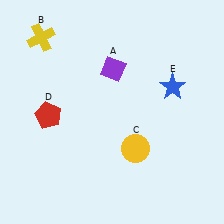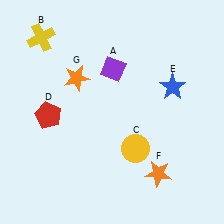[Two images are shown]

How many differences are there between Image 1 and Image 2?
There are 2 differences between the two images.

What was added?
An orange star (F), an orange star (G) were added in Image 2.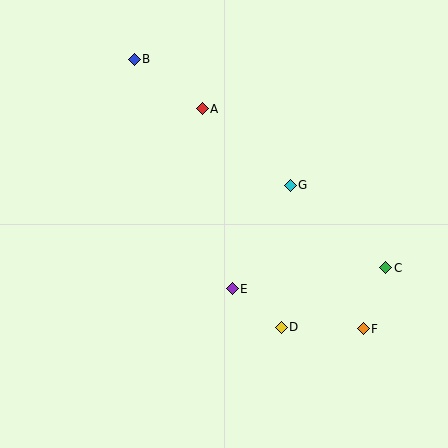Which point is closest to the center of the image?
Point E at (232, 289) is closest to the center.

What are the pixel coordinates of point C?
Point C is at (386, 268).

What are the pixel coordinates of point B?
Point B is at (134, 59).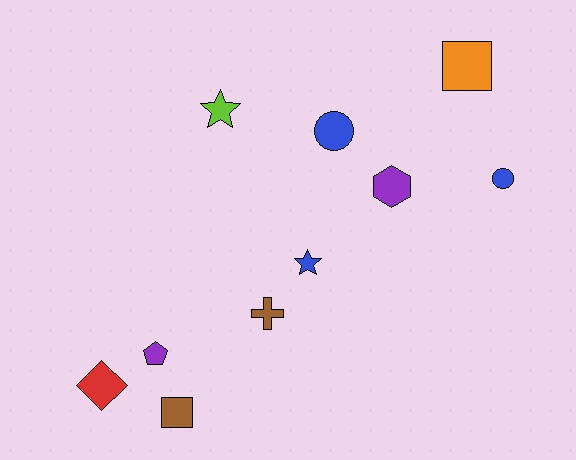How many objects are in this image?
There are 10 objects.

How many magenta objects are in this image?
There are no magenta objects.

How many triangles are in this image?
There are no triangles.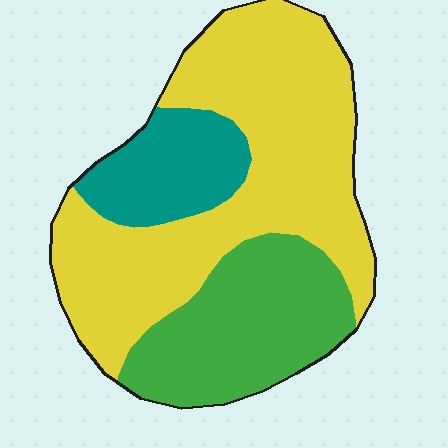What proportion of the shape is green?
Green covers roughly 30% of the shape.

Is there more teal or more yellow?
Yellow.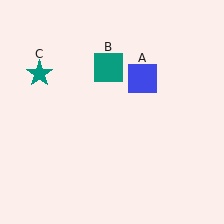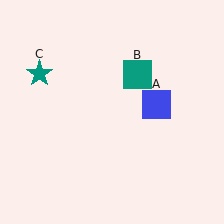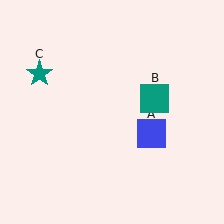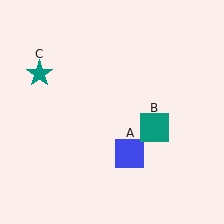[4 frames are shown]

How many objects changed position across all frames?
2 objects changed position: blue square (object A), teal square (object B).